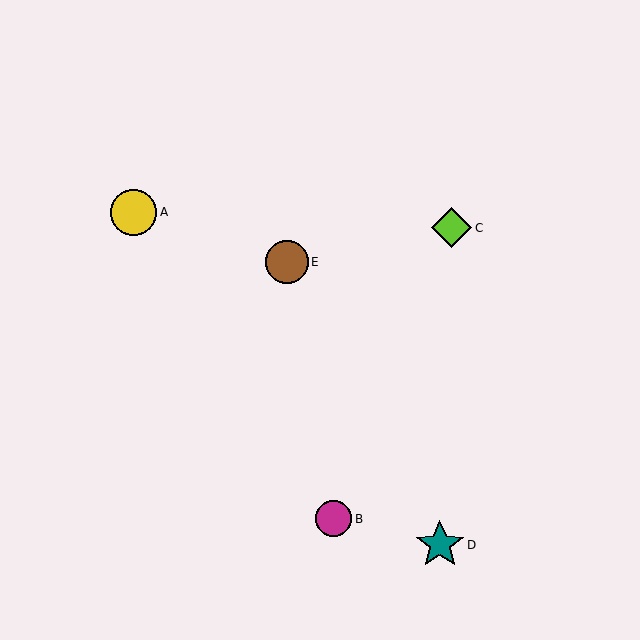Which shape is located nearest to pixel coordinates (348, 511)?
The magenta circle (labeled B) at (334, 519) is nearest to that location.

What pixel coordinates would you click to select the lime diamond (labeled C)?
Click at (452, 228) to select the lime diamond C.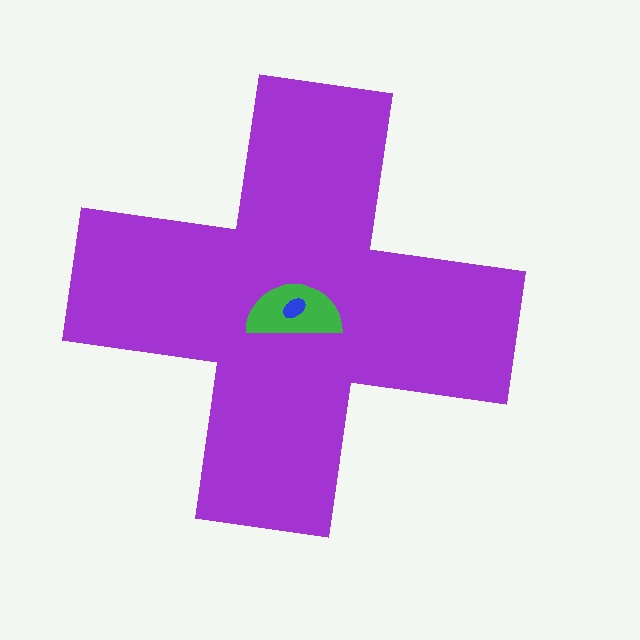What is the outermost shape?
The purple cross.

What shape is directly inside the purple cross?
The green semicircle.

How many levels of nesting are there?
3.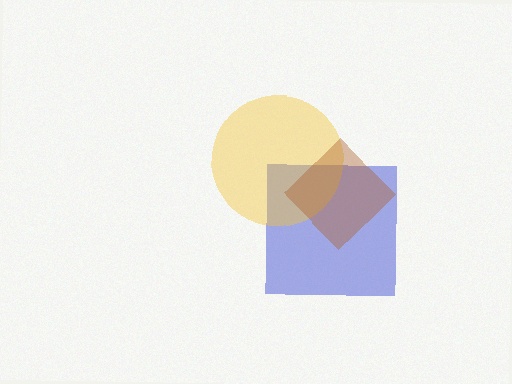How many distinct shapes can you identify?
There are 3 distinct shapes: a blue square, a yellow circle, a brown diamond.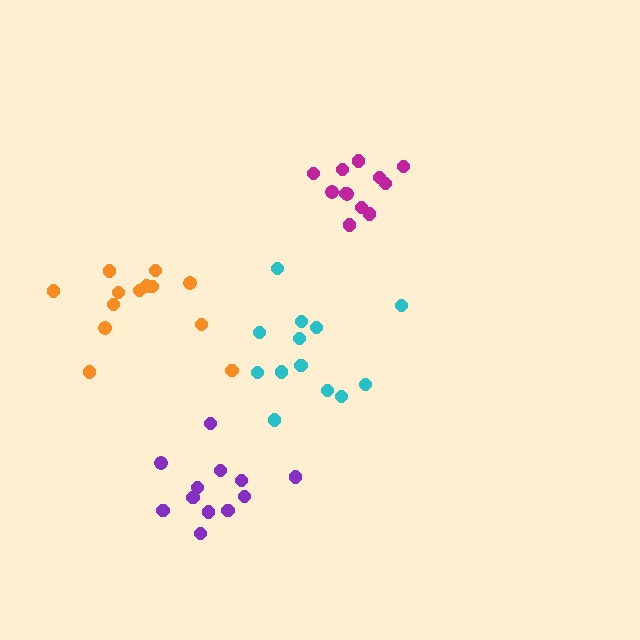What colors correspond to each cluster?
The clusters are colored: orange, magenta, cyan, purple.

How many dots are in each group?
Group 1: 14 dots, Group 2: 12 dots, Group 3: 13 dots, Group 4: 12 dots (51 total).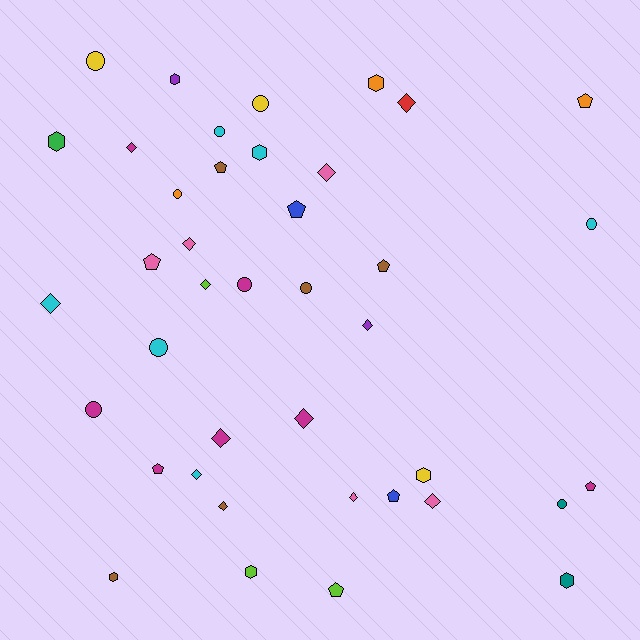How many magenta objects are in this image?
There are 7 magenta objects.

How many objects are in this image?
There are 40 objects.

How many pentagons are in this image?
There are 9 pentagons.